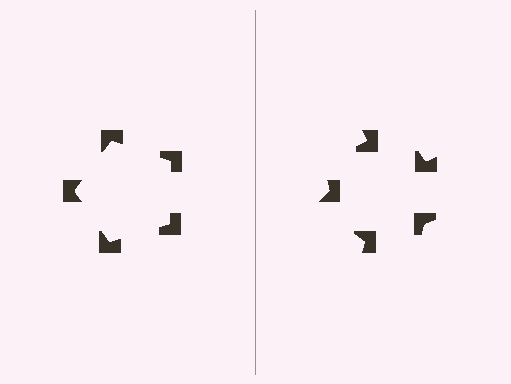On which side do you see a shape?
An illusory pentagon appears on the left side. On the right side the wedge cuts are rotated, so no coherent shape forms.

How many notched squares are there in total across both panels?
10 — 5 on each side.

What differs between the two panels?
The notched squares are positioned identically on both sides; only the wedge orientations differ. On the left they align to a pentagon; on the right they are misaligned.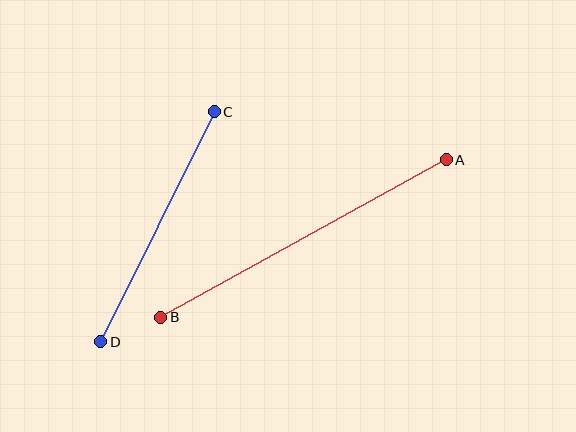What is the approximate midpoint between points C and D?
The midpoint is at approximately (158, 227) pixels.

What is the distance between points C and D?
The distance is approximately 256 pixels.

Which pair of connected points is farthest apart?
Points A and B are farthest apart.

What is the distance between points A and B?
The distance is approximately 326 pixels.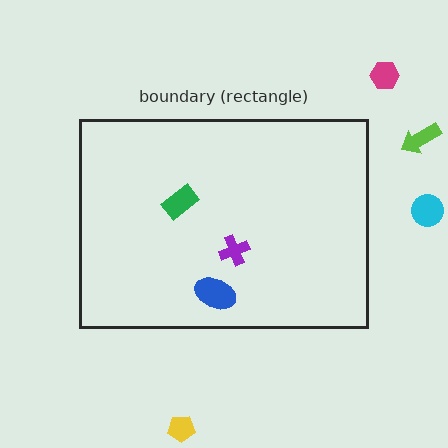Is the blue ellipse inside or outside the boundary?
Inside.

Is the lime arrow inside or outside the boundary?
Outside.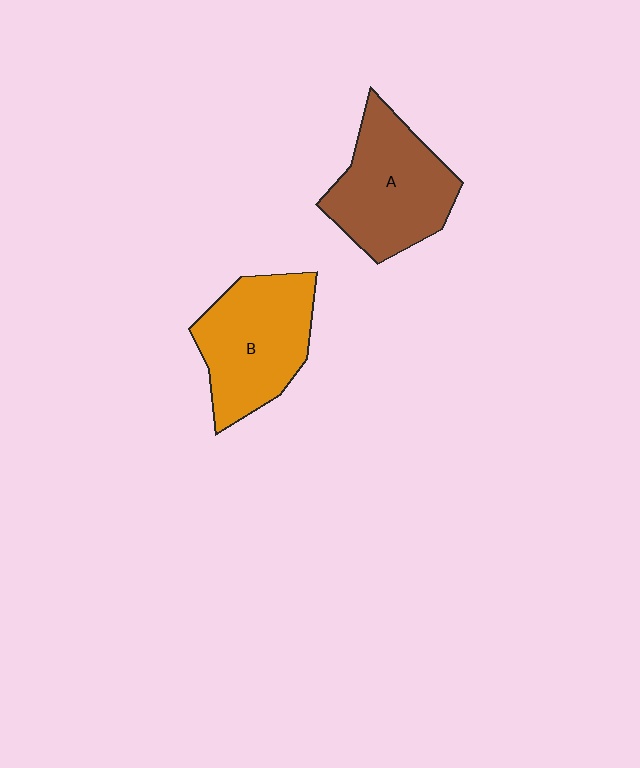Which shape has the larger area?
Shape A (brown).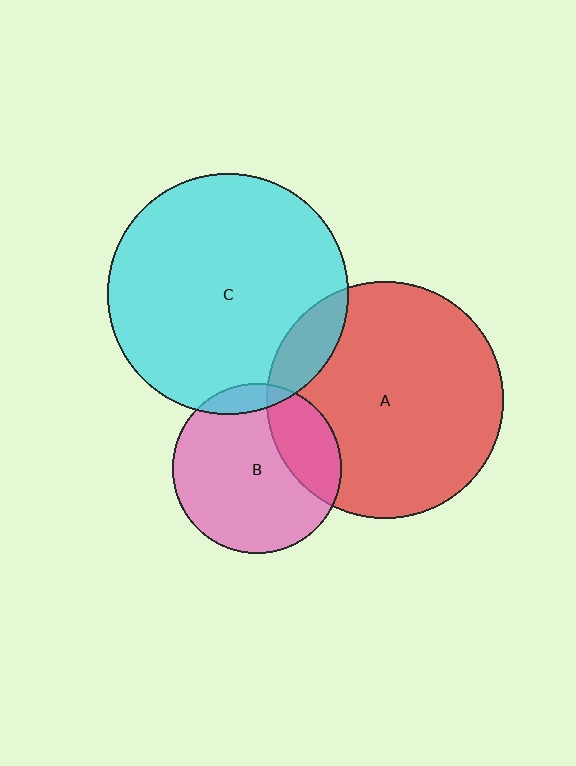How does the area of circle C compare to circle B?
Approximately 2.0 times.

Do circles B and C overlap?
Yes.